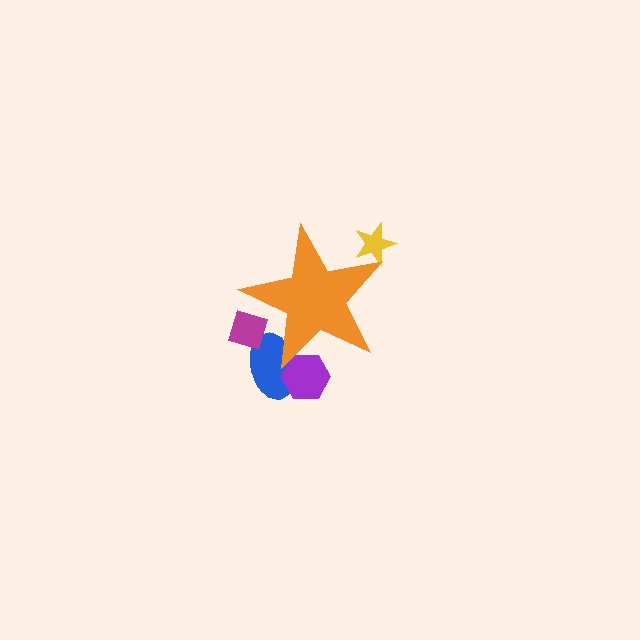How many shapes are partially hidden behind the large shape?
4 shapes are partially hidden.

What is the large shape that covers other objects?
An orange star.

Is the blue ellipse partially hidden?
Yes, the blue ellipse is partially hidden behind the orange star.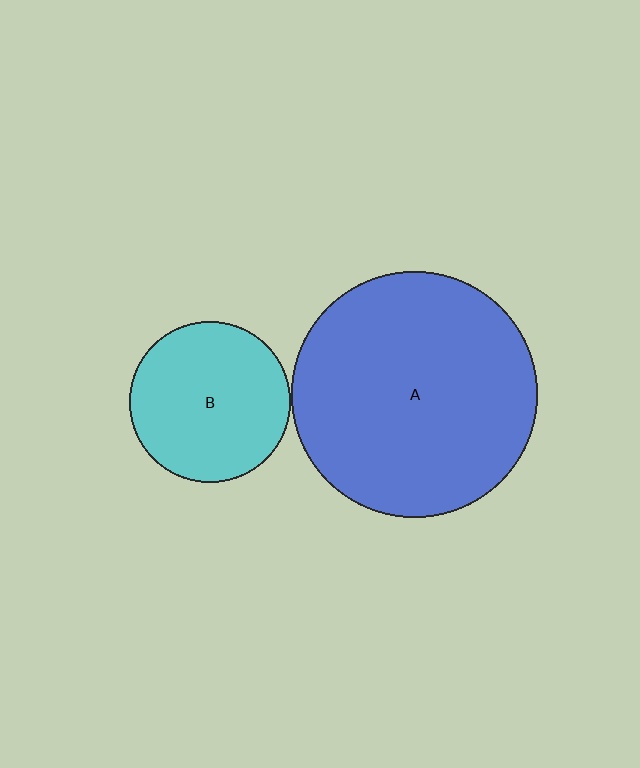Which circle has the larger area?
Circle A (blue).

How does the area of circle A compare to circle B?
Approximately 2.3 times.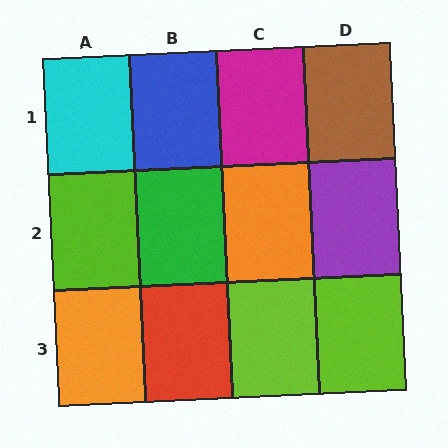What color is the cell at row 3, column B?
Red.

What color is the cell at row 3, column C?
Lime.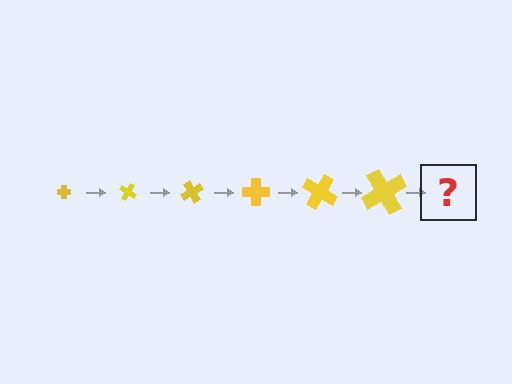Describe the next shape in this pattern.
It should be a cross, larger than the previous one and rotated 180 degrees from the start.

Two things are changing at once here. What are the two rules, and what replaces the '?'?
The two rules are that the cross grows larger each step and it rotates 30 degrees each step. The '?' should be a cross, larger than the previous one and rotated 180 degrees from the start.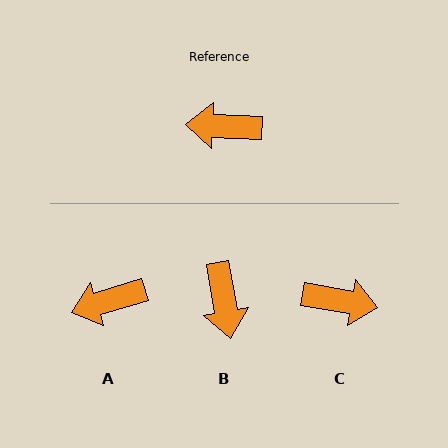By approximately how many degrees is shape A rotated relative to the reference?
Approximately 20 degrees counter-clockwise.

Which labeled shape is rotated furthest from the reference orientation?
C, about 173 degrees away.